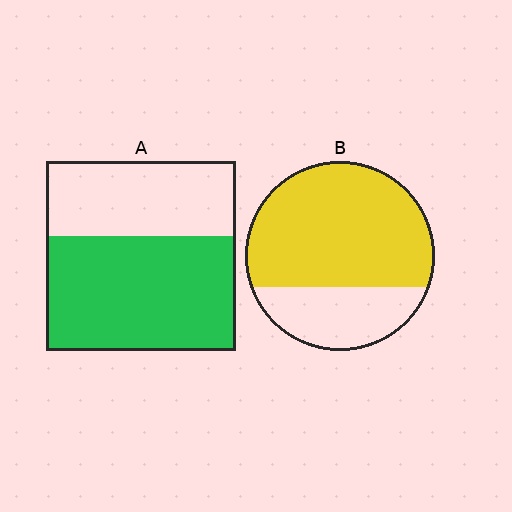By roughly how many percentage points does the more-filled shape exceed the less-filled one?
By roughly 10 percentage points (B over A).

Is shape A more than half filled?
Yes.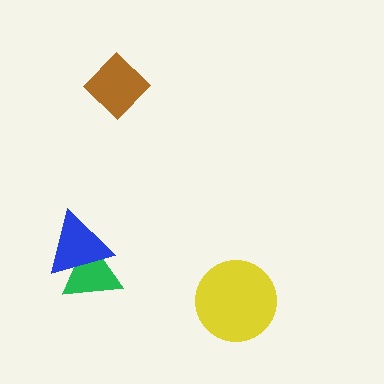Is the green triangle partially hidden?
Yes, it is partially covered by another shape.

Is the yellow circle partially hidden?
No, no other shape covers it.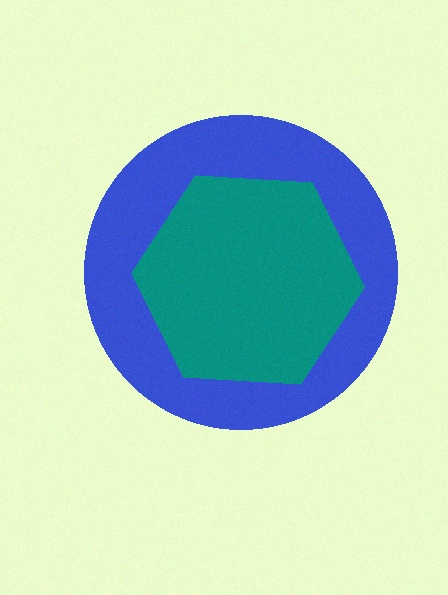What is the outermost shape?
The blue circle.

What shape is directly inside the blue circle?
The teal hexagon.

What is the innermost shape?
The teal hexagon.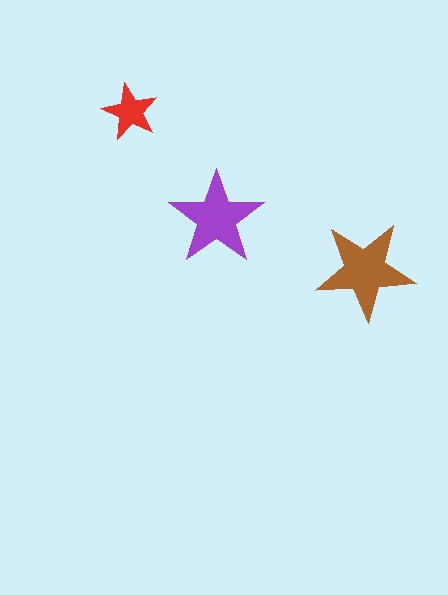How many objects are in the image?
There are 3 objects in the image.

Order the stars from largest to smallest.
the brown one, the purple one, the red one.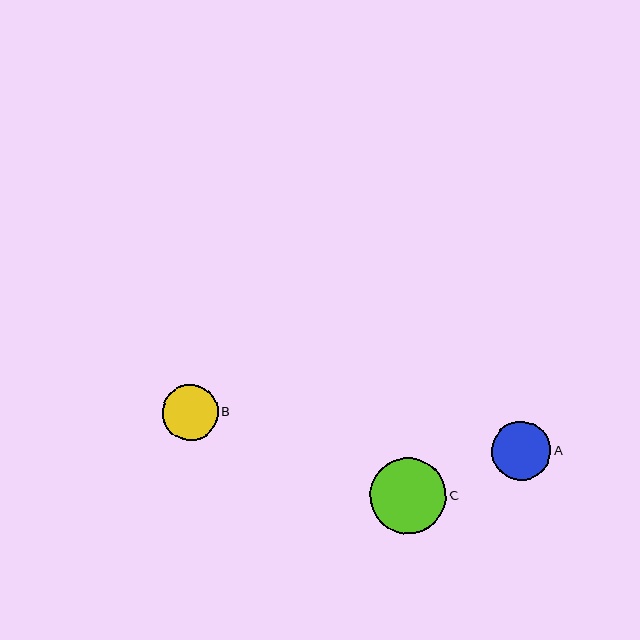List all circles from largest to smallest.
From largest to smallest: C, A, B.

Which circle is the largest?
Circle C is the largest with a size of approximately 76 pixels.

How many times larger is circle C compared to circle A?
Circle C is approximately 1.3 times the size of circle A.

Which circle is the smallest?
Circle B is the smallest with a size of approximately 56 pixels.